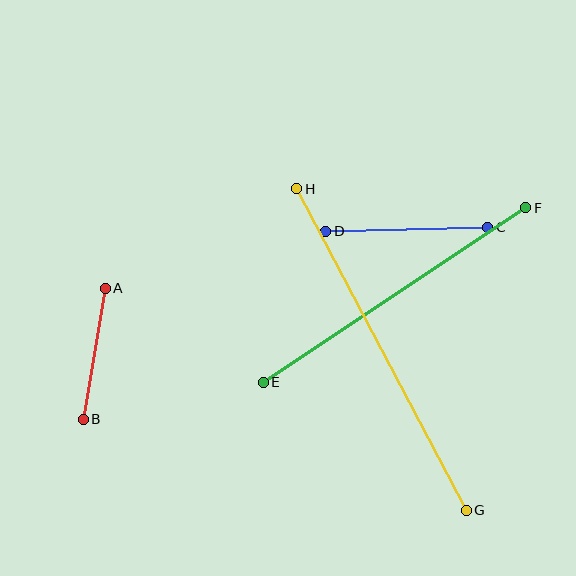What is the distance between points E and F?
The distance is approximately 315 pixels.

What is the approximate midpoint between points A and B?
The midpoint is at approximately (94, 354) pixels.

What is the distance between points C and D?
The distance is approximately 162 pixels.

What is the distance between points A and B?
The distance is approximately 133 pixels.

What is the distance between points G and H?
The distance is approximately 364 pixels.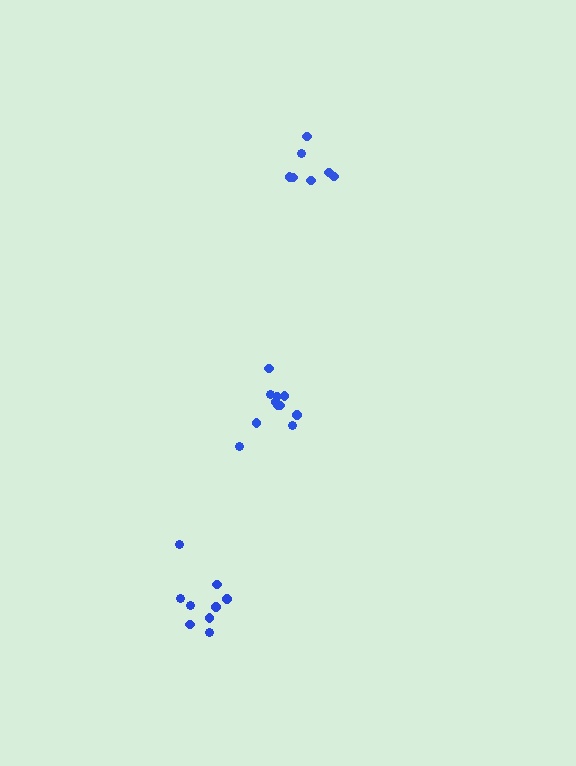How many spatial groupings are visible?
There are 3 spatial groupings.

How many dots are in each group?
Group 1: 11 dots, Group 2: 7 dots, Group 3: 9 dots (27 total).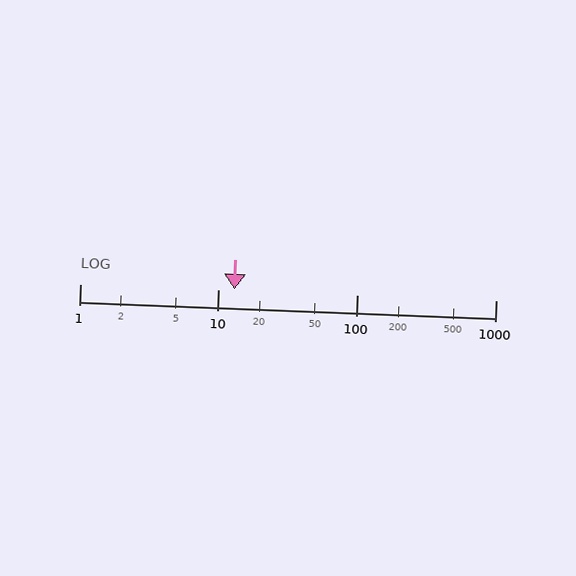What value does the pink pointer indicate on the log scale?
The pointer indicates approximately 13.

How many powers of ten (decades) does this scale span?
The scale spans 3 decades, from 1 to 1000.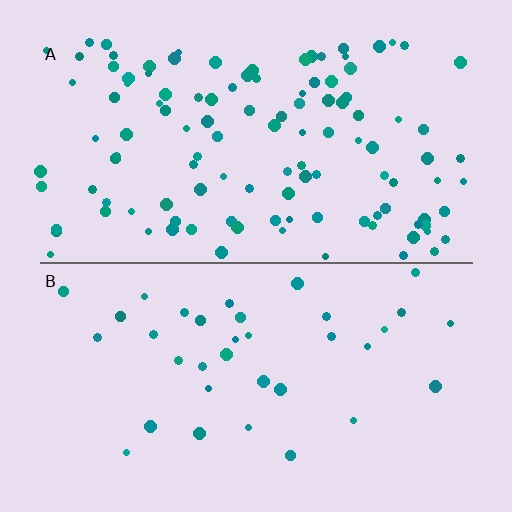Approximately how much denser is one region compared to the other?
Approximately 3.2× — region A over region B.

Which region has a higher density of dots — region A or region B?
A (the top).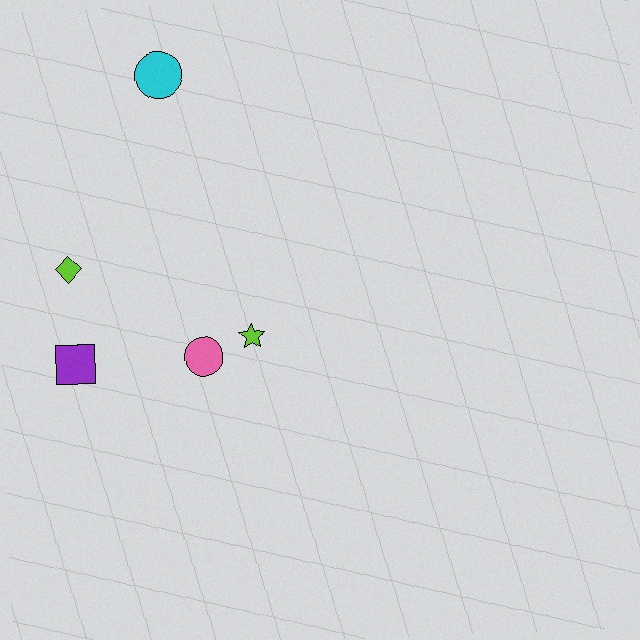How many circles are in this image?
There are 2 circles.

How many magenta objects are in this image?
There are no magenta objects.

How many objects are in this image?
There are 5 objects.